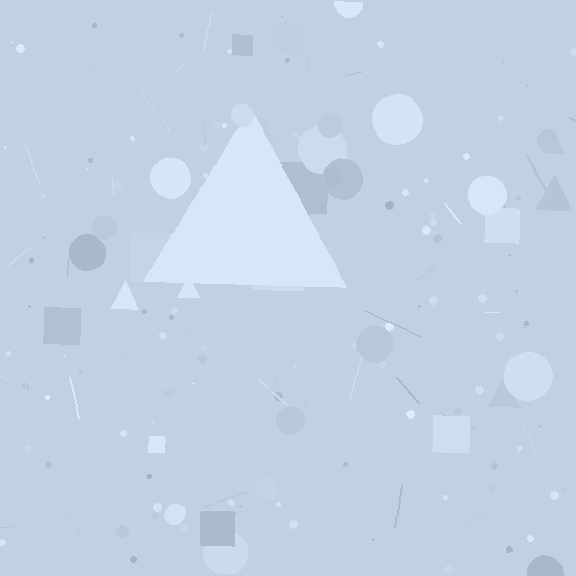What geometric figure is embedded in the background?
A triangle is embedded in the background.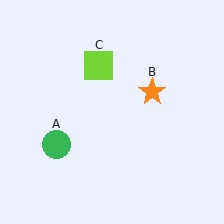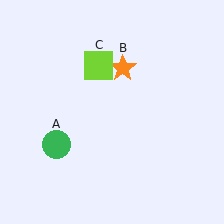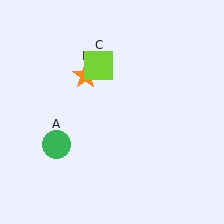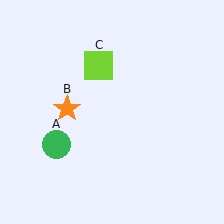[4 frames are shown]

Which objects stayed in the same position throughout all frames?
Green circle (object A) and lime square (object C) remained stationary.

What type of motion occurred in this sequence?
The orange star (object B) rotated counterclockwise around the center of the scene.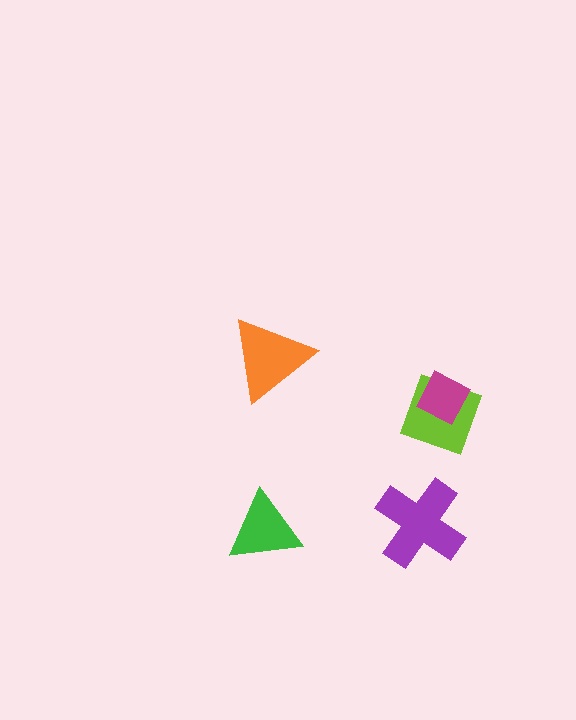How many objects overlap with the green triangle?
0 objects overlap with the green triangle.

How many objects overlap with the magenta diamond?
1 object overlaps with the magenta diamond.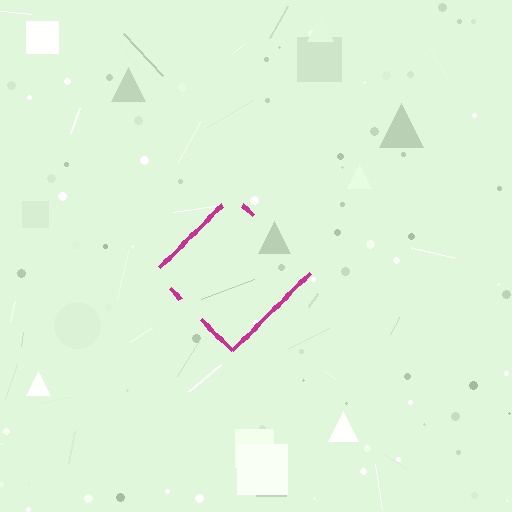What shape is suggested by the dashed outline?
The dashed outline suggests a diamond.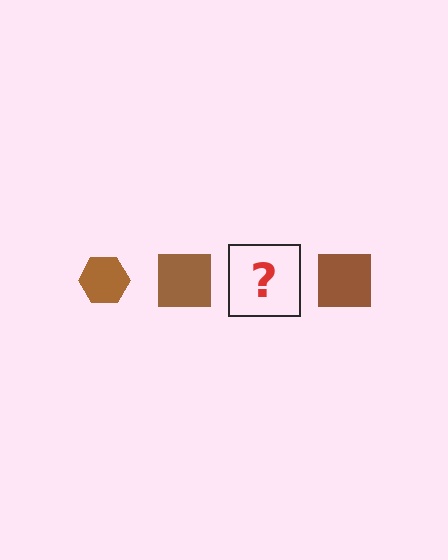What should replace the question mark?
The question mark should be replaced with a brown hexagon.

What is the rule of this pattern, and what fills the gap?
The rule is that the pattern cycles through hexagon, square shapes in brown. The gap should be filled with a brown hexagon.